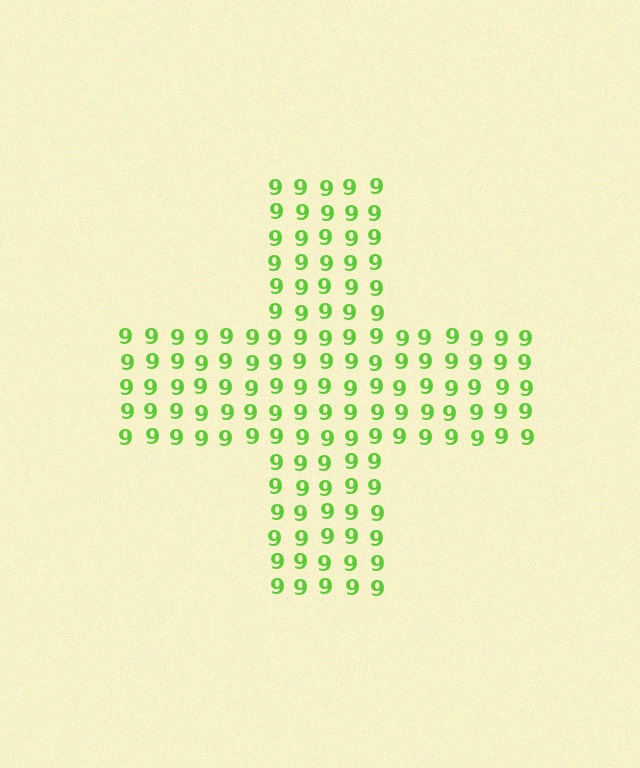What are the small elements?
The small elements are digit 9's.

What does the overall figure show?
The overall figure shows a cross.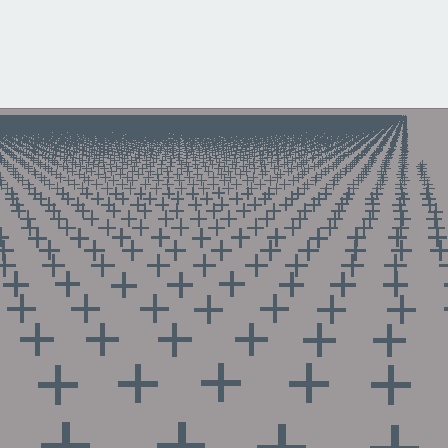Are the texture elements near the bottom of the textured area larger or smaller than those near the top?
Larger. Near the bottom, elements are closer to the viewer and appear at a bigger on-screen size.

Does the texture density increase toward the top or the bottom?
Density increases toward the top.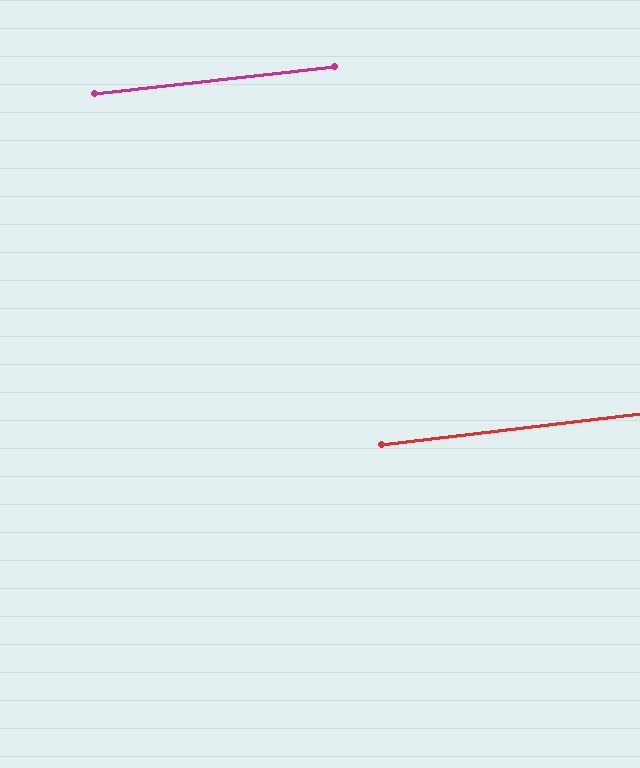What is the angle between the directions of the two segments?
Approximately 0 degrees.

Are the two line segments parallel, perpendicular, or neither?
Parallel — their directions differ by only 0.4°.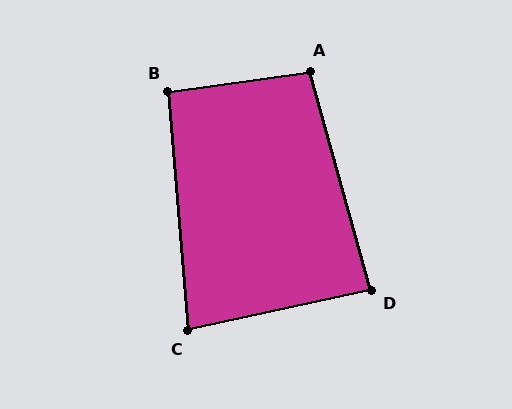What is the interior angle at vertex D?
Approximately 87 degrees (approximately right).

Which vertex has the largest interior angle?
A, at approximately 98 degrees.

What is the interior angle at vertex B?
Approximately 93 degrees (approximately right).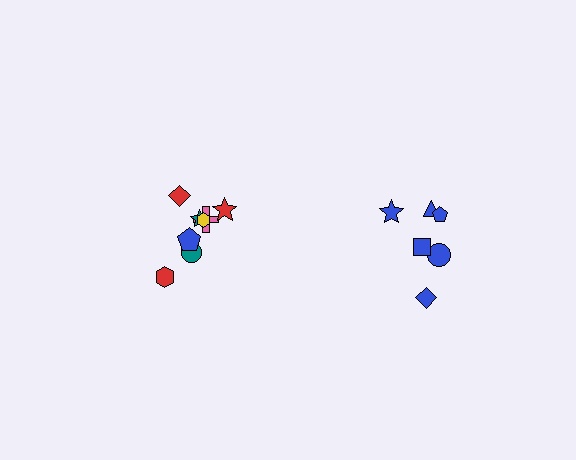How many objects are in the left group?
There are 8 objects.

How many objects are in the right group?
There are 6 objects.